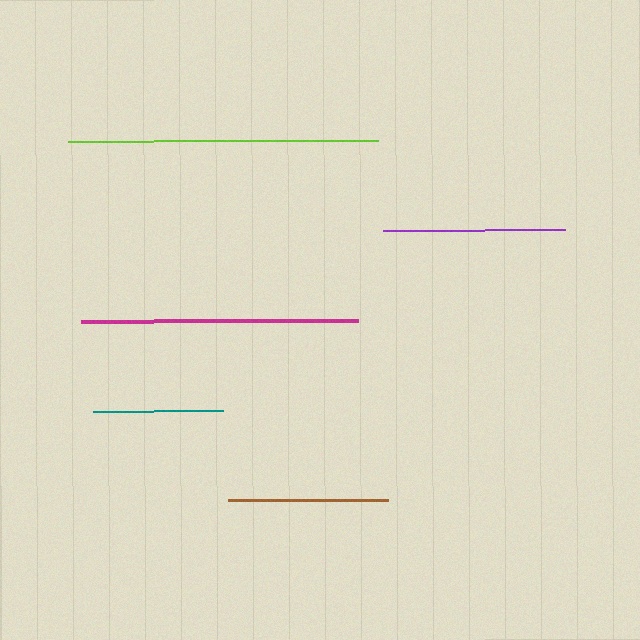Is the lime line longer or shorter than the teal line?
The lime line is longer than the teal line.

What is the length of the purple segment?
The purple segment is approximately 182 pixels long.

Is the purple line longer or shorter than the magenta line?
The magenta line is longer than the purple line.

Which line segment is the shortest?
The teal line is the shortest at approximately 130 pixels.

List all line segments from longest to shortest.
From longest to shortest: lime, magenta, purple, brown, teal.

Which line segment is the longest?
The lime line is the longest at approximately 310 pixels.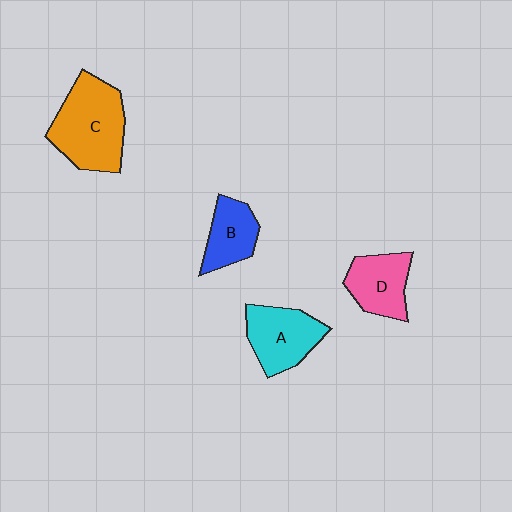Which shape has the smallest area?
Shape B (blue).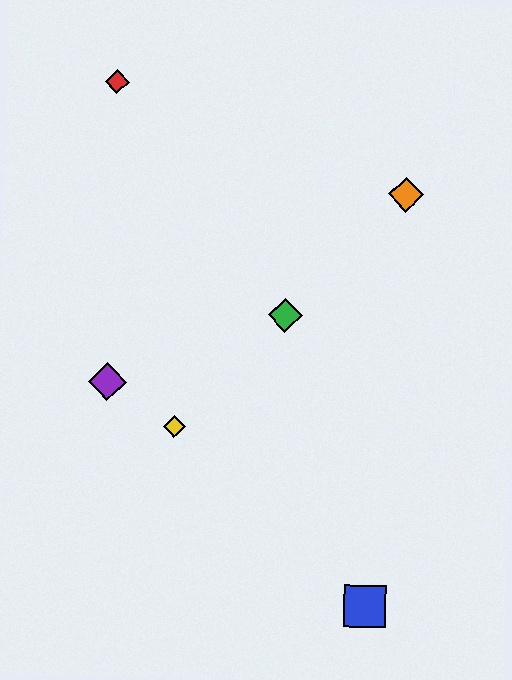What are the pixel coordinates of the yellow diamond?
The yellow diamond is at (175, 426).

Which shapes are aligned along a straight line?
The green diamond, the yellow diamond, the orange diamond are aligned along a straight line.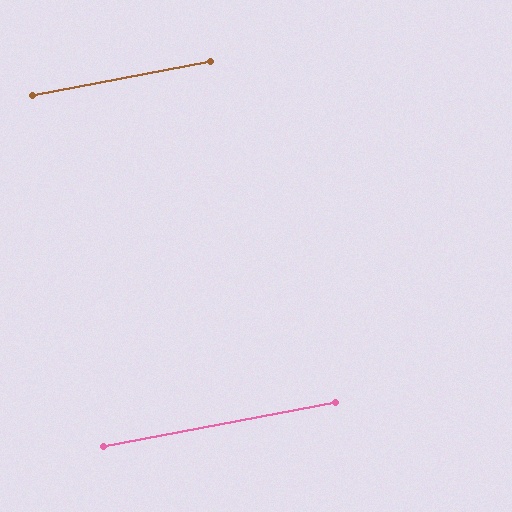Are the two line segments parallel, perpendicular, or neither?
Parallel — their directions differ by only 0.1°.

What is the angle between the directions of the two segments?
Approximately 0 degrees.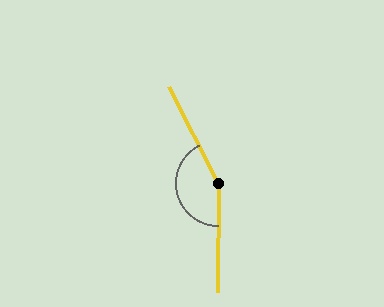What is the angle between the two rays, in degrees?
Approximately 153 degrees.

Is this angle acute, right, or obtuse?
It is obtuse.